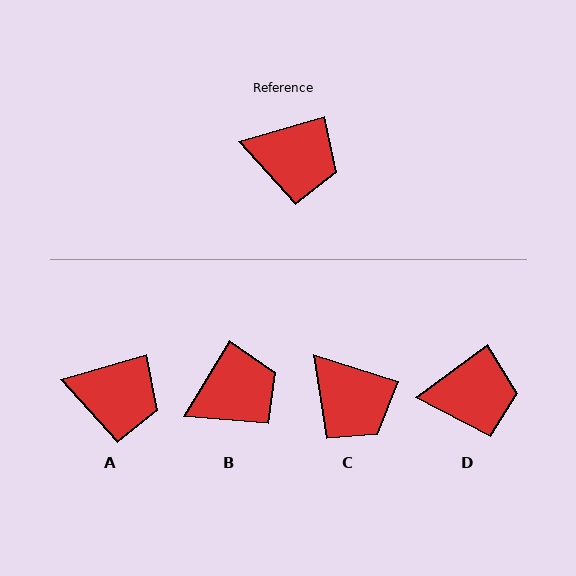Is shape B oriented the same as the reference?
No, it is off by about 43 degrees.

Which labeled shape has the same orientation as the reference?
A.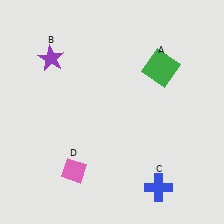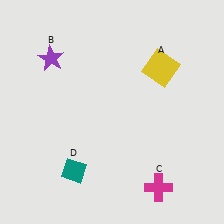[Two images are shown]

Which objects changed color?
A changed from green to yellow. C changed from blue to magenta. D changed from pink to teal.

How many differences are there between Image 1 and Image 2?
There are 3 differences between the two images.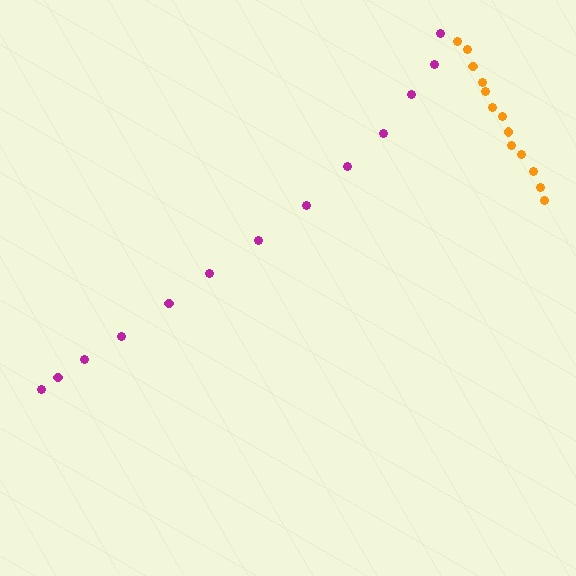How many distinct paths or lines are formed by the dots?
There are 2 distinct paths.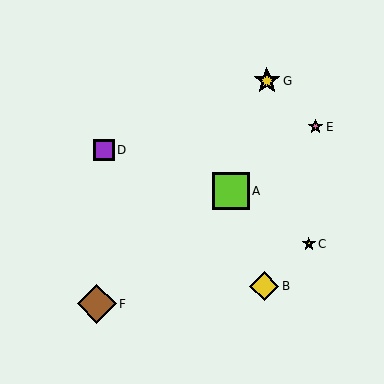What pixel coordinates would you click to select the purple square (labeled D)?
Click at (104, 150) to select the purple square D.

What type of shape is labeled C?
Shape C is a yellow star.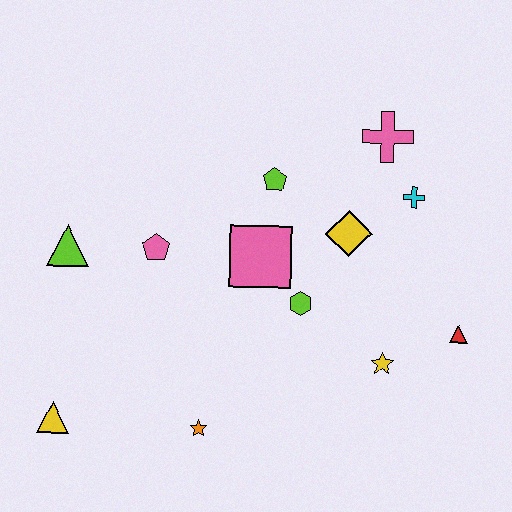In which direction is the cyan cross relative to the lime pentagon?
The cyan cross is to the right of the lime pentagon.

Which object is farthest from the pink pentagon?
The red triangle is farthest from the pink pentagon.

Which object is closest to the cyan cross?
The pink cross is closest to the cyan cross.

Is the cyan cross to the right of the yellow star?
Yes